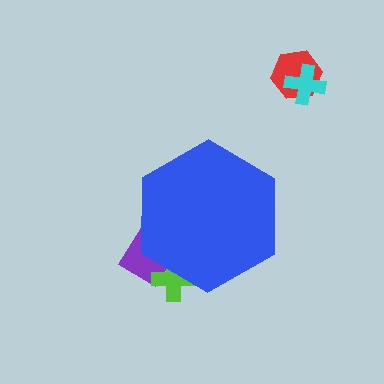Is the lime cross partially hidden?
Yes, the lime cross is partially hidden behind the blue hexagon.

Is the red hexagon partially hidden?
No, the red hexagon is fully visible.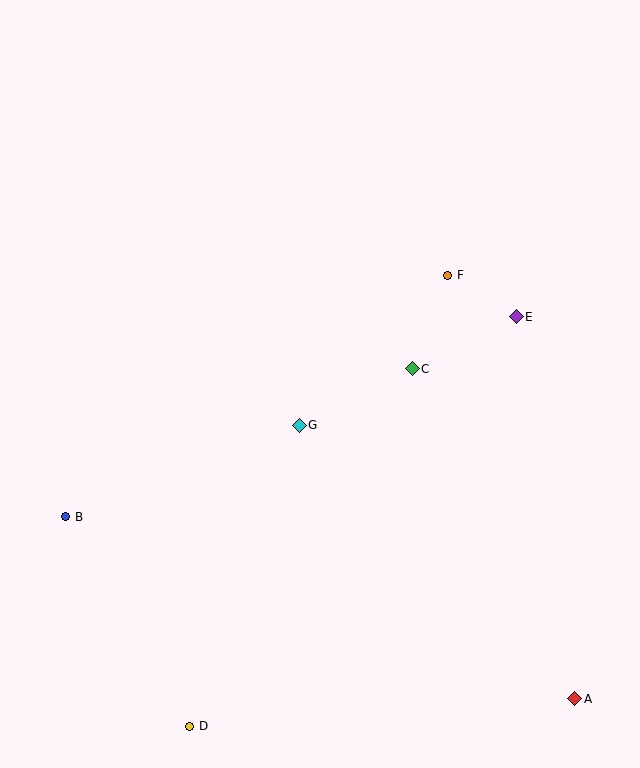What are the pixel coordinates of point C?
Point C is at (412, 369).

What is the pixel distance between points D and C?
The distance between D and C is 421 pixels.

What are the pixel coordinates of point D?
Point D is at (190, 726).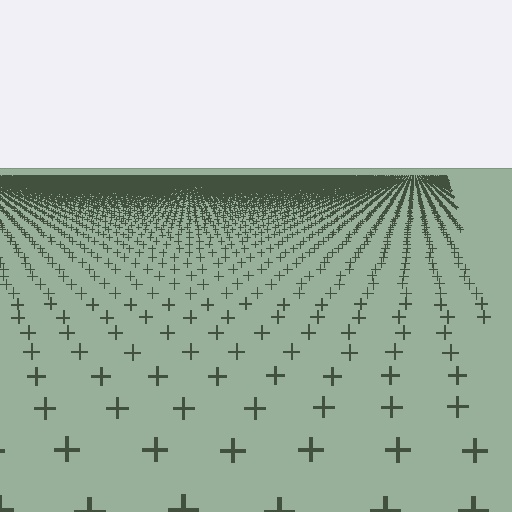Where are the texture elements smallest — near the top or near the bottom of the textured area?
Near the top.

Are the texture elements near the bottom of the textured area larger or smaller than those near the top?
Larger. Near the bottom, elements are closer to the viewer and appear at a bigger on-screen size.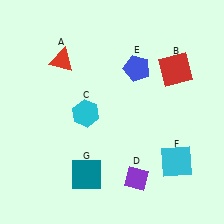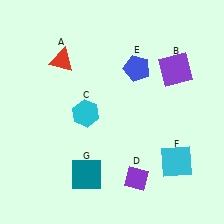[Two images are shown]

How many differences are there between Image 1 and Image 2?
There is 1 difference between the two images.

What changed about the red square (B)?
In Image 1, B is red. In Image 2, it changed to purple.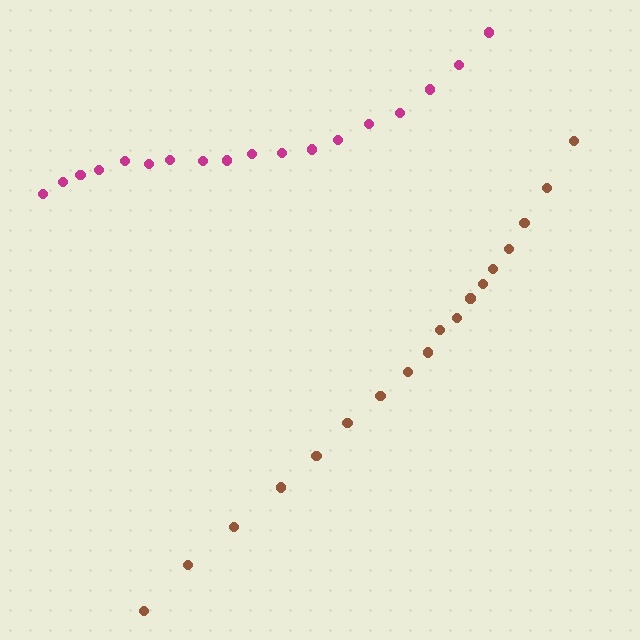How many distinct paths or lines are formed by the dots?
There are 2 distinct paths.